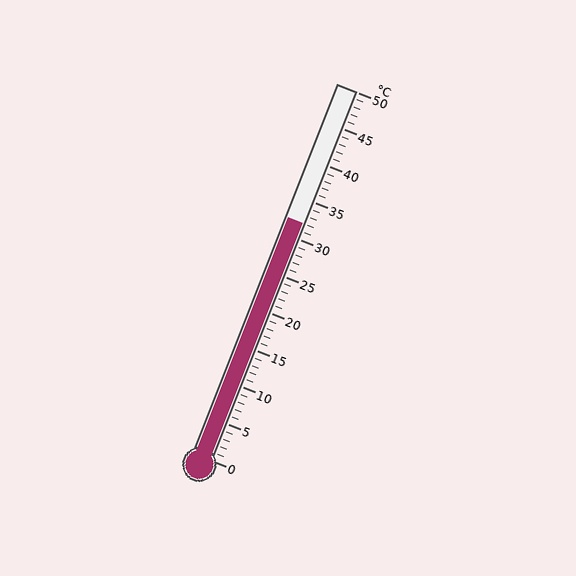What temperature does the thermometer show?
The thermometer shows approximately 32°C.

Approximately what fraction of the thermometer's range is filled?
The thermometer is filled to approximately 65% of its range.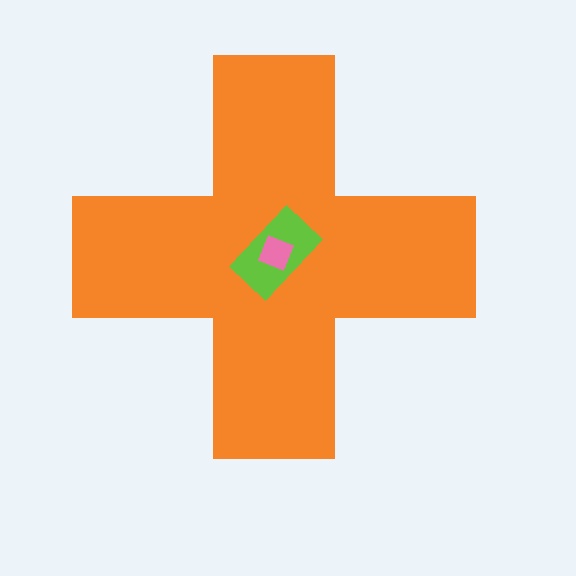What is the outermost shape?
The orange cross.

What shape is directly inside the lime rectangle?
The pink diamond.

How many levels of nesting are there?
3.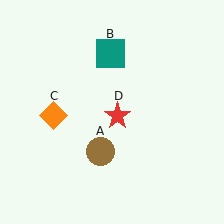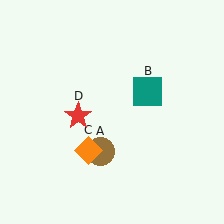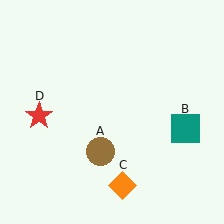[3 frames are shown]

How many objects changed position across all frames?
3 objects changed position: teal square (object B), orange diamond (object C), red star (object D).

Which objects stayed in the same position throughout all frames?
Brown circle (object A) remained stationary.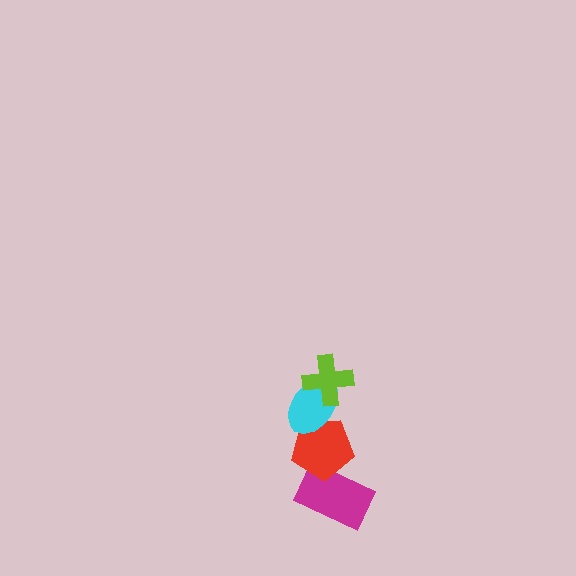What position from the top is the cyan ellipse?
The cyan ellipse is 2nd from the top.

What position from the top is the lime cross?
The lime cross is 1st from the top.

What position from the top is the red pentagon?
The red pentagon is 3rd from the top.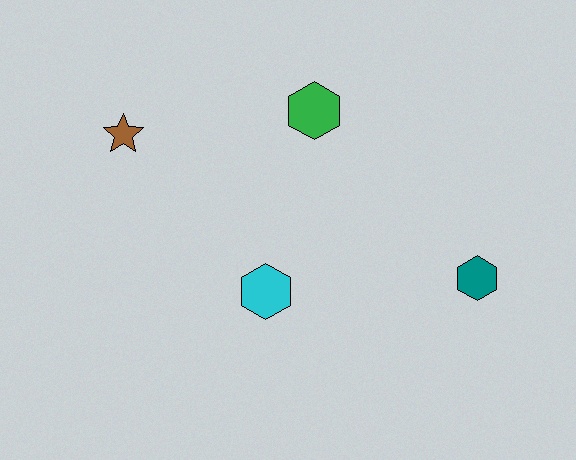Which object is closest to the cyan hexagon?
The green hexagon is closest to the cyan hexagon.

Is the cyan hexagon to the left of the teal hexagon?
Yes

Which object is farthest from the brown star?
The teal hexagon is farthest from the brown star.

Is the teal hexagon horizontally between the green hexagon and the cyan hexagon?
No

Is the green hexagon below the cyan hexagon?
No